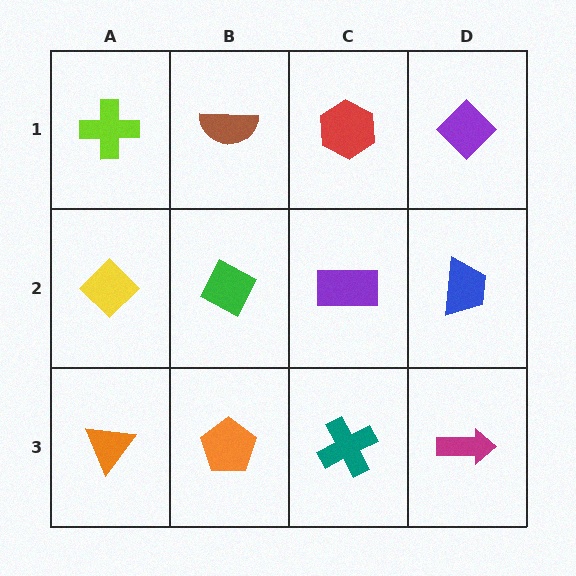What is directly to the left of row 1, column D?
A red hexagon.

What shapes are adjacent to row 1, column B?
A green diamond (row 2, column B), a lime cross (row 1, column A), a red hexagon (row 1, column C).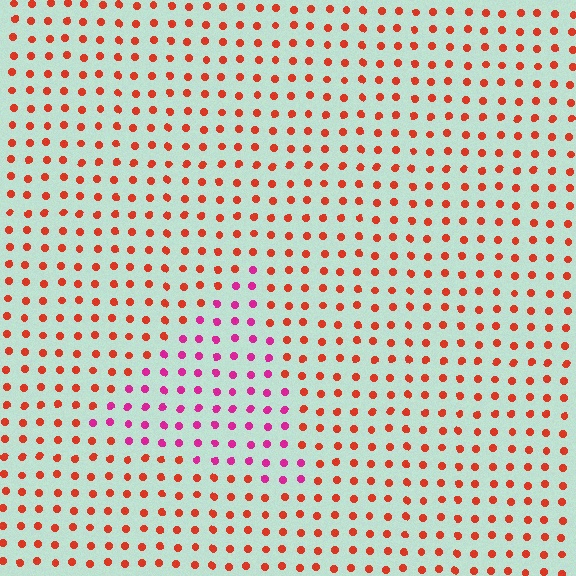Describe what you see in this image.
The image is filled with small red elements in a uniform arrangement. A triangle-shaped region is visible where the elements are tinted to a slightly different hue, forming a subtle color boundary.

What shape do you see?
I see a triangle.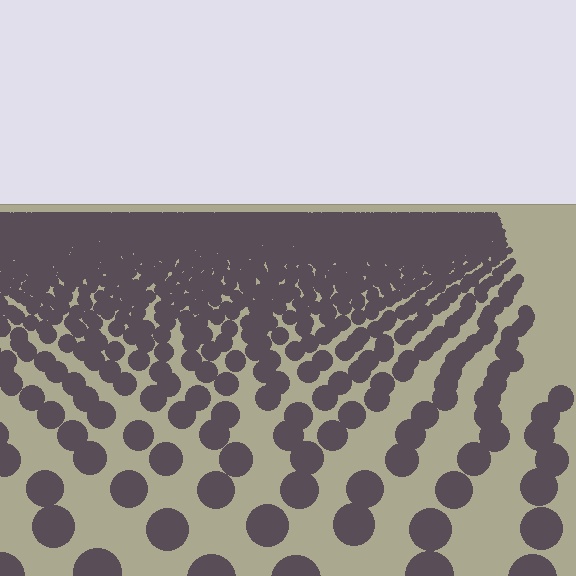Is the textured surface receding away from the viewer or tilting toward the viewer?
The surface is receding away from the viewer. Texture elements get smaller and denser toward the top.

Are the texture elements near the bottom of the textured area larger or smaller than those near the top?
Larger. Near the bottom, elements are closer to the viewer and appear at a bigger on-screen size.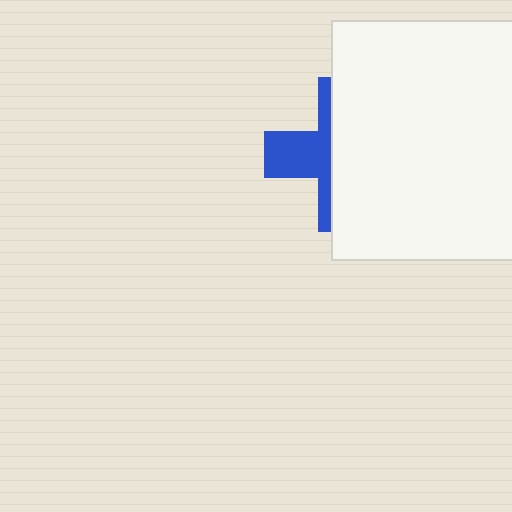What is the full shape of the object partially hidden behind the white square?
The partially hidden object is a blue cross.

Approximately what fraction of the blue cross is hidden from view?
Roughly 62% of the blue cross is hidden behind the white square.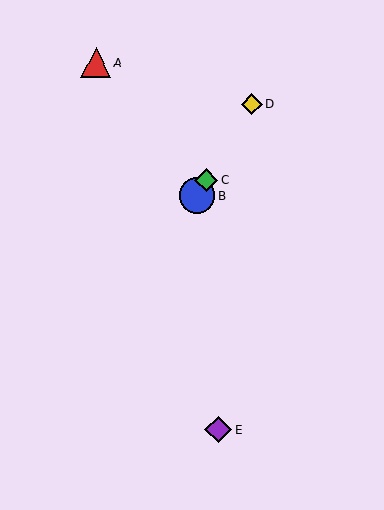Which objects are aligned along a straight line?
Objects B, C, D are aligned along a straight line.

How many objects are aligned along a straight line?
3 objects (B, C, D) are aligned along a straight line.